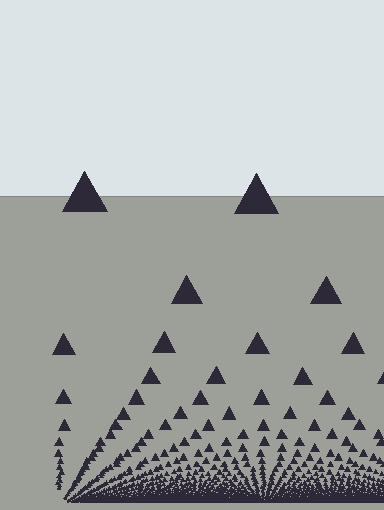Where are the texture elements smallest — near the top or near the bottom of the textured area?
Near the bottom.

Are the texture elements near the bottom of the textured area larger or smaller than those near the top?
Smaller. The gradient is inverted — elements near the bottom are smaller and denser.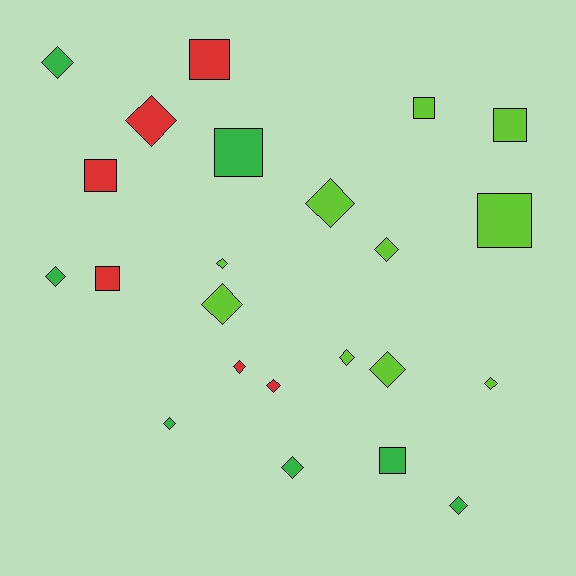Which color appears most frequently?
Lime, with 10 objects.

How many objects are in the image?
There are 23 objects.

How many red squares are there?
There are 3 red squares.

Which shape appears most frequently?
Diamond, with 15 objects.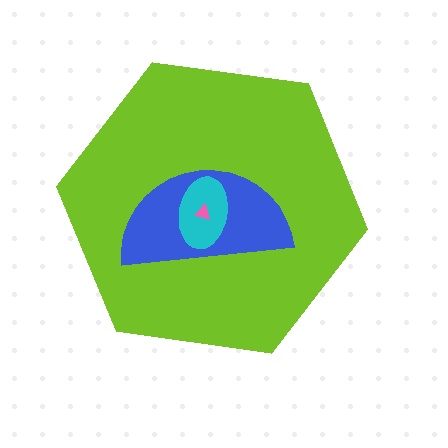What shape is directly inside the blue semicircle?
The cyan ellipse.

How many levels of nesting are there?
4.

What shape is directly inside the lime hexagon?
The blue semicircle.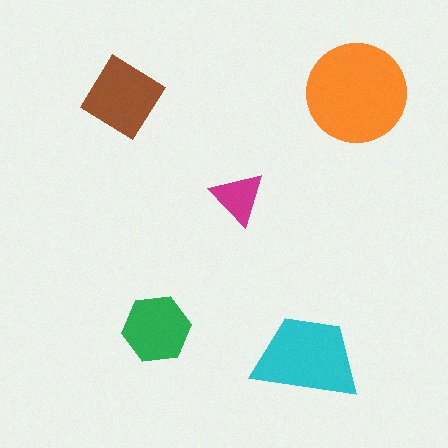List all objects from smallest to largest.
The magenta triangle, the green hexagon, the brown diamond, the cyan trapezoid, the orange circle.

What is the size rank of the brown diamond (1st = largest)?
3rd.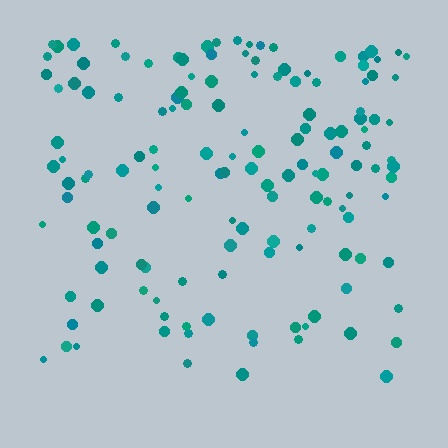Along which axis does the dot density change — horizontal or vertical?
Vertical.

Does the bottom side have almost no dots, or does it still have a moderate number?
Still a moderate number, just noticeably fewer than the top.